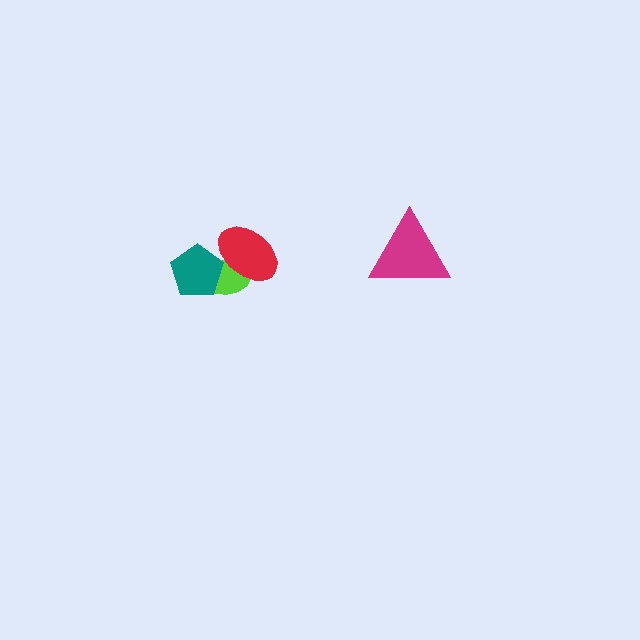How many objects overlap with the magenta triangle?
0 objects overlap with the magenta triangle.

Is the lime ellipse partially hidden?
Yes, it is partially covered by another shape.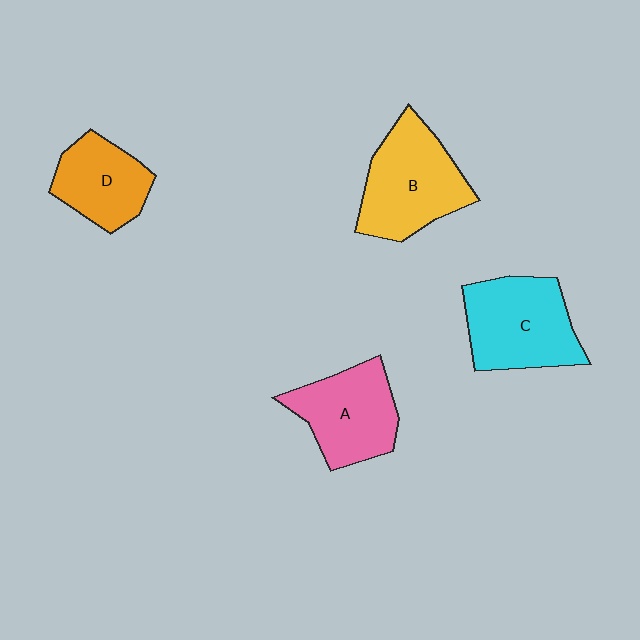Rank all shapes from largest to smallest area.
From largest to smallest: B (yellow), C (cyan), A (pink), D (orange).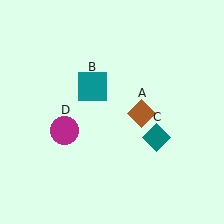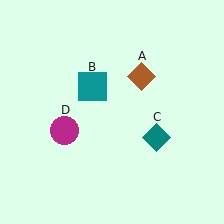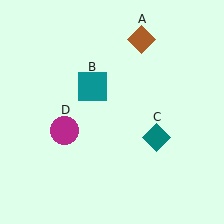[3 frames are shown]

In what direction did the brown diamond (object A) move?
The brown diamond (object A) moved up.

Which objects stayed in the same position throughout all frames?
Teal square (object B) and teal diamond (object C) and magenta circle (object D) remained stationary.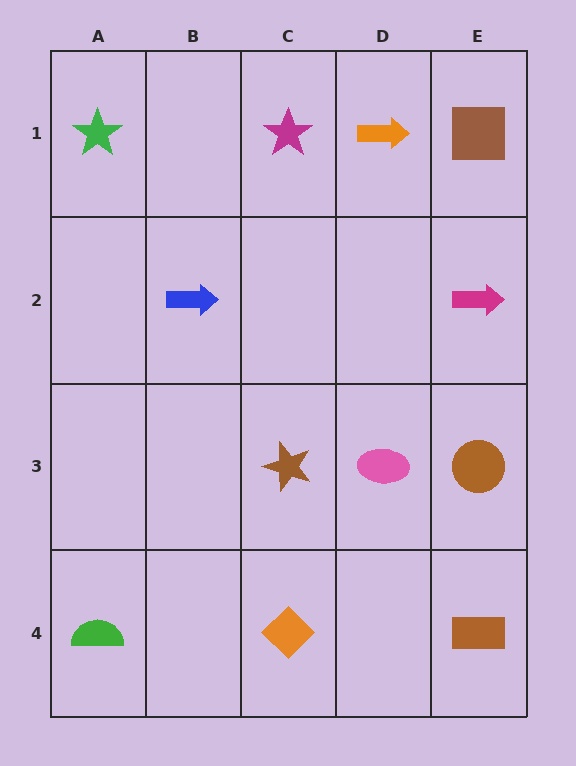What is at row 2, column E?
A magenta arrow.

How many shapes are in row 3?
3 shapes.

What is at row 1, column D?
An orange arrow.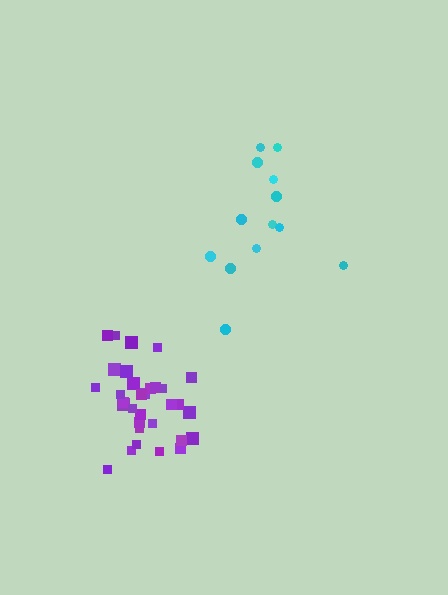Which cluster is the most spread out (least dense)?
Cyan.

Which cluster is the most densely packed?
Purple.